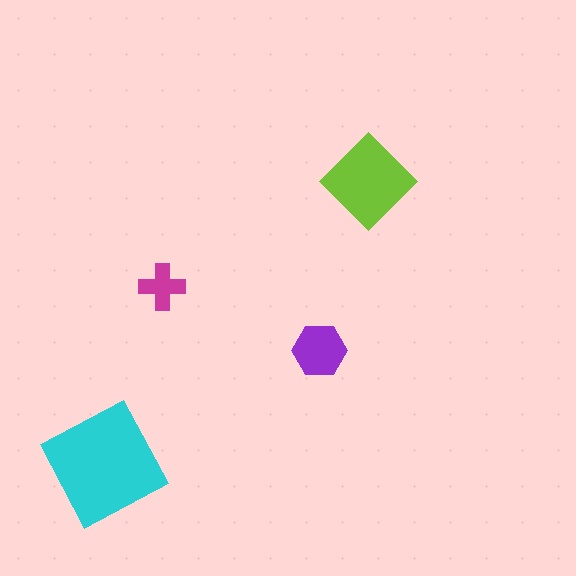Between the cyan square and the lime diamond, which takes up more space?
The cyan square.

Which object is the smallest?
The magenta cross.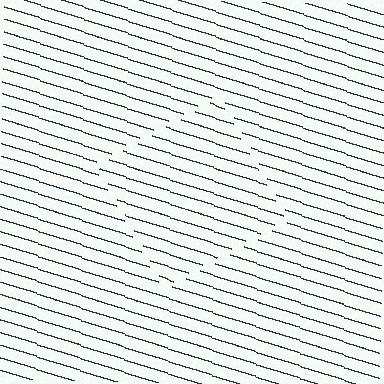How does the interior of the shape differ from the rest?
The interior of the shape contains the same grating, shifted by half a period — the contour is defined by the phase discontinuity where line-ends from the inner and outer gratings abut.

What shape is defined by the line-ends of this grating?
An illusory square. The interior of the shape contains the same grating, shifted by half a period — the contour is defined by the phase discontinuity where line-ends from the inner and outer gratings abut.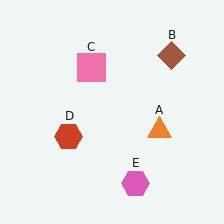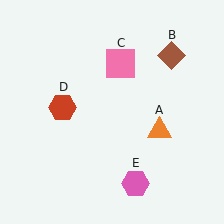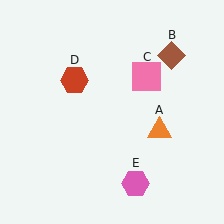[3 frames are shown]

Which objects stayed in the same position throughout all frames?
Orange triangle (object A) and brown diamond (object B) and pink hexagon (object E) remained stationary.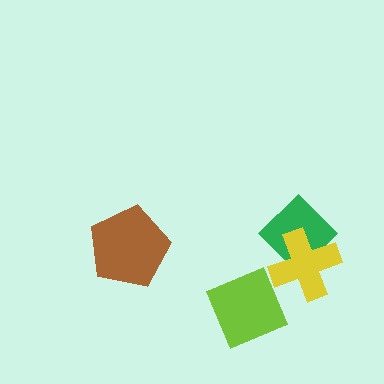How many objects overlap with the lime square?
0 objects overlap with the lime square.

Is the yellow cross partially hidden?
No, no other shape covers it.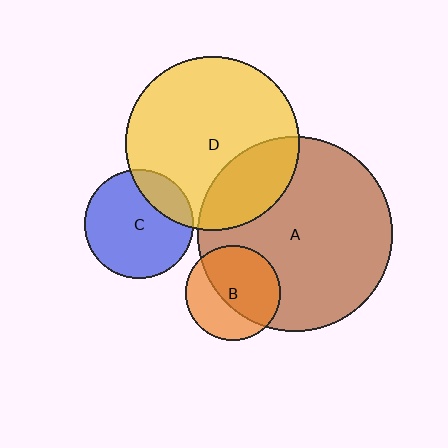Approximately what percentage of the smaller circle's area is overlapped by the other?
Approximately 25%.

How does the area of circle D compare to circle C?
Approximately 2.6 times.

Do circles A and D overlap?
Yes.